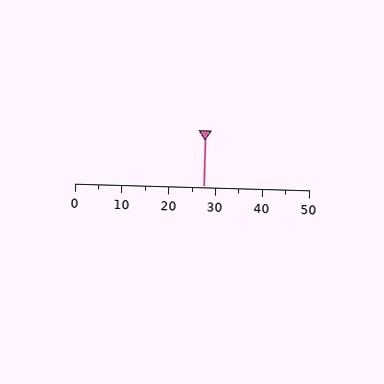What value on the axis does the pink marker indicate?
The marker indicates approximately 27.5.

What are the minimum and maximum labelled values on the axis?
The axis runs from 0 to 50.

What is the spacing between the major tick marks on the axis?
The major ticks are spaced 10 apart.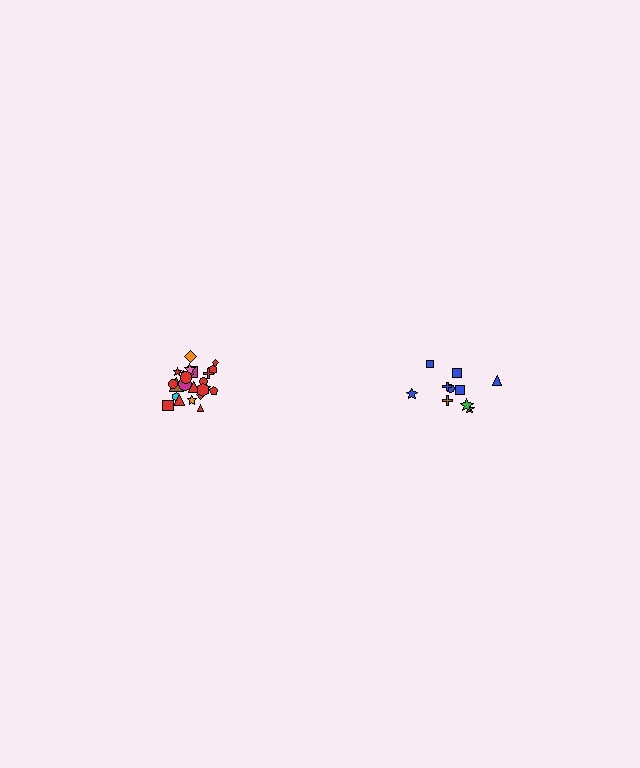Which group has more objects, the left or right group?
The left group.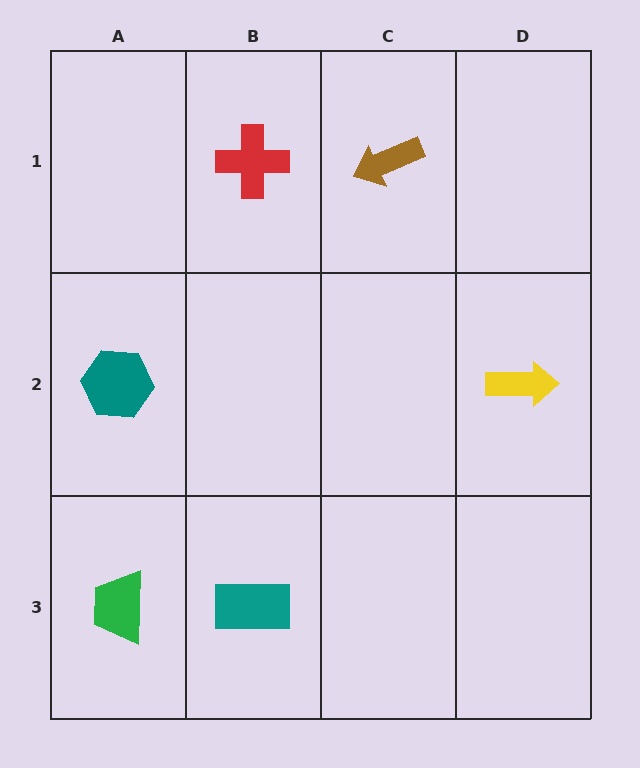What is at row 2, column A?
A teal hexagon.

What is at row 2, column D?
A yellow arrow.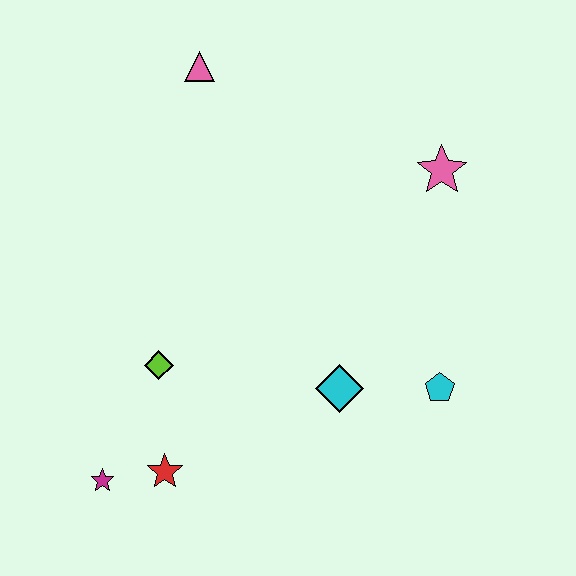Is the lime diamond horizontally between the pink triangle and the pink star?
No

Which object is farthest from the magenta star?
The pink star is farthest from the magenta star.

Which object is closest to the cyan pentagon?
The cyan diamond is closest to the cyan pentagon.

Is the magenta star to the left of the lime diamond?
Yes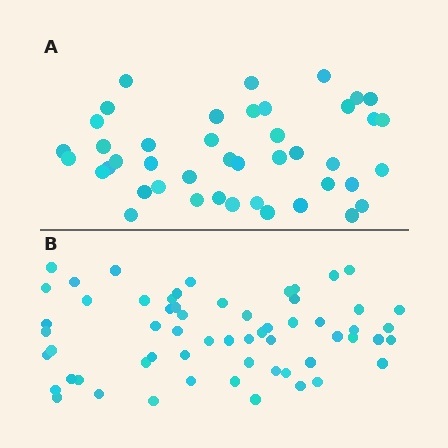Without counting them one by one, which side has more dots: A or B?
Region B (the bottom region) has more dots.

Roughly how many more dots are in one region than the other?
Region B has approximately 15 more dots than region A.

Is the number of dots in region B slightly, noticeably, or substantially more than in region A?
Region B has noticeably more, but not dramatically so. The ratio is roughly 1.4 to 1.